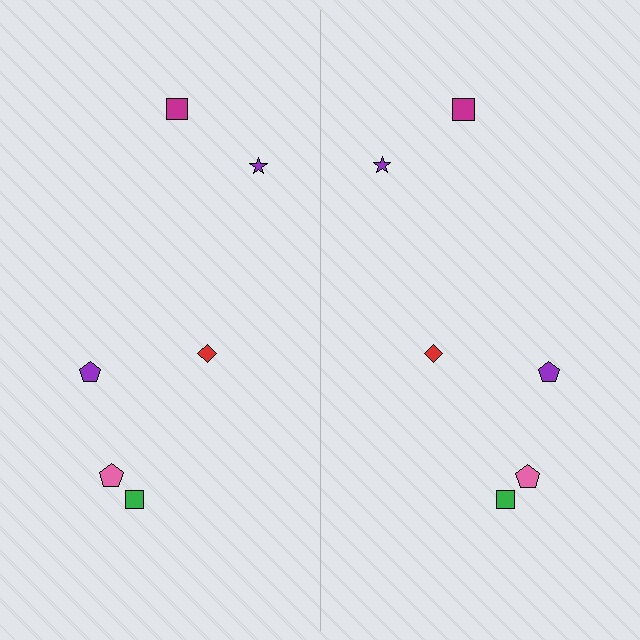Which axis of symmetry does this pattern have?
The pattern has a vertical axis of symmetry running through the center of the image.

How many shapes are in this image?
There are 12 shapes in this image.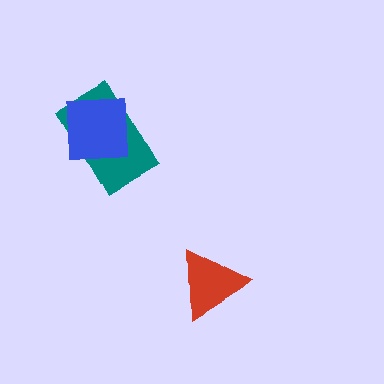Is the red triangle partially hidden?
No, no other shape covers it.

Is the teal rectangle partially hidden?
Yes, it is partially covered by another shape.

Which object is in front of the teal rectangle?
The blue square is in front of the teal rectangle.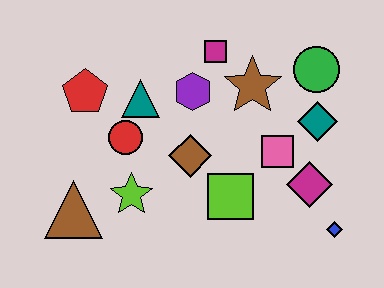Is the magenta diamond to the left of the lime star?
No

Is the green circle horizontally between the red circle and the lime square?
No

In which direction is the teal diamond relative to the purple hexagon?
The teal diamond is to the right of the purple hexagon.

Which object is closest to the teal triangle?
The red circle is closest to the teal triangle.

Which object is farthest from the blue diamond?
The red pentagon is farthest from the blue diamond.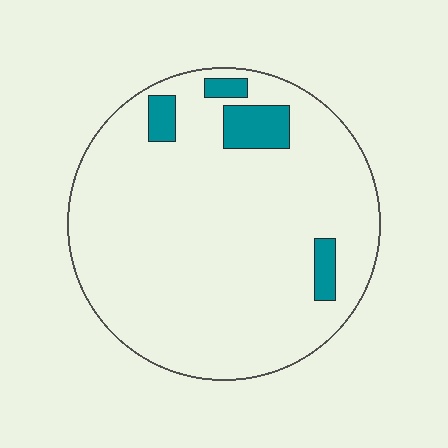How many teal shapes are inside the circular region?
4.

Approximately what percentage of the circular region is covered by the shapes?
Approximately 10%.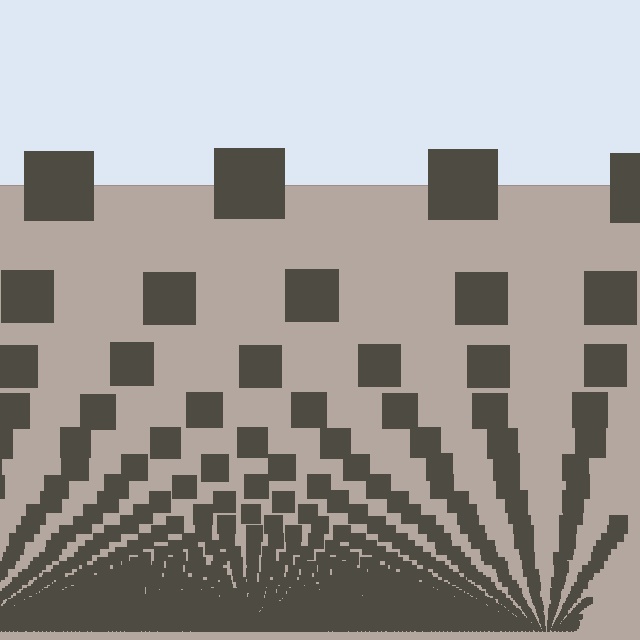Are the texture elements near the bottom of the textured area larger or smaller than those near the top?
Smaller. The gradient is inverted — elements near the bottom are smaller and denser.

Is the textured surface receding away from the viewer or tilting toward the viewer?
The surface appears to tilt toward the viewer. Texture elements get larger and sparser toward the top.